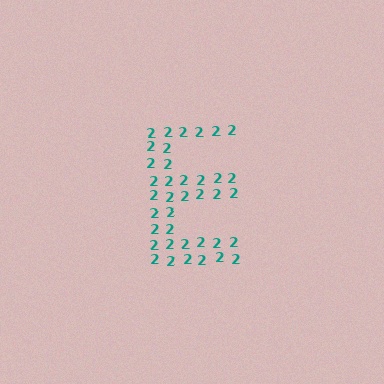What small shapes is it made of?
It is made of small digit 2's.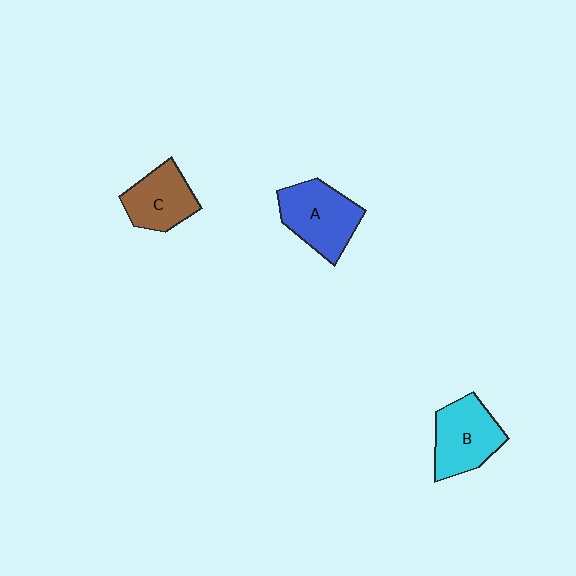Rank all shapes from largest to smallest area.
From largest to smallest: A (blue), B (cyan), C (brown).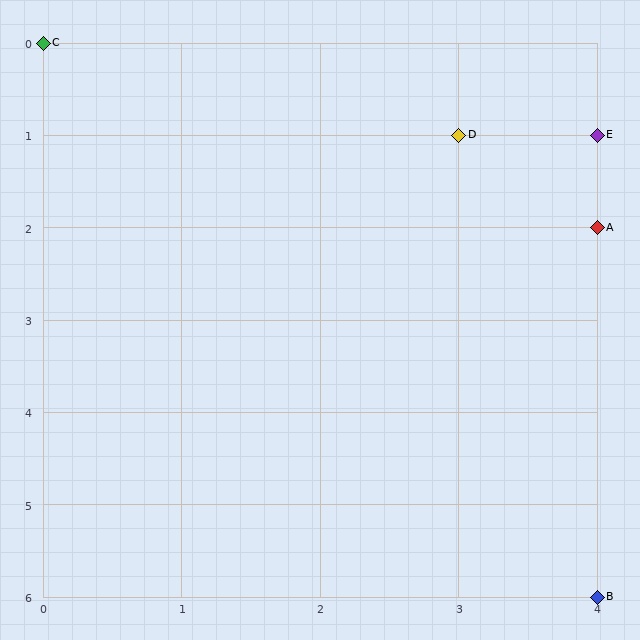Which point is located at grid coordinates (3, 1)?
Point D is at (3, 1).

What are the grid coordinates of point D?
Point D is at grid coordinates (3, 1).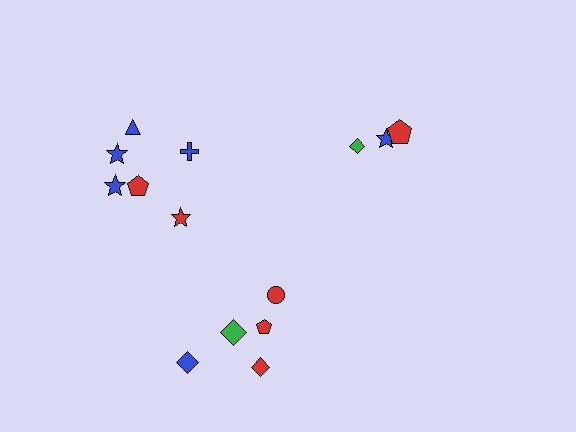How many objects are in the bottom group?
There are 5 objects.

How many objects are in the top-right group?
There are 3 objects.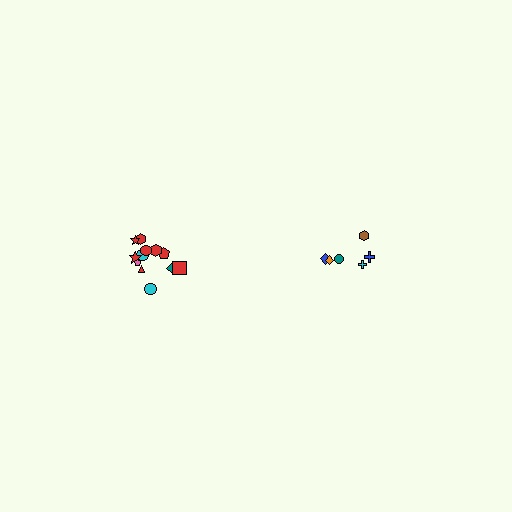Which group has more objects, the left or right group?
The left group.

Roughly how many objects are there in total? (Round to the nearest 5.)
Roughly 20 objects in total.